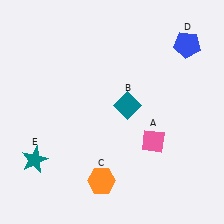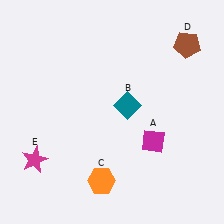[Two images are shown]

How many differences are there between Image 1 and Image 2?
There are 3 differences between the two images.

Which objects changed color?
A changed from pink to magenta. D changed from blue to brown. E changed from teal to magenta.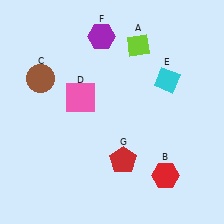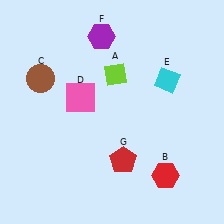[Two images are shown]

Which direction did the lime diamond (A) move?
The lime diamond (A) moved down.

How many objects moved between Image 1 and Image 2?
1 object moved between the two images.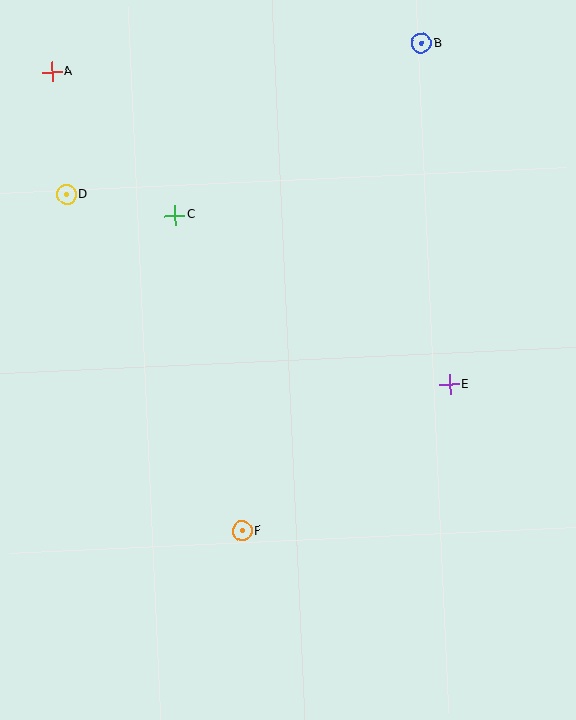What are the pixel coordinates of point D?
Point D is at (67, 195).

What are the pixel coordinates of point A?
Point A is at (52, 72).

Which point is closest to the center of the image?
Point E at (449, 385) is closest to the center.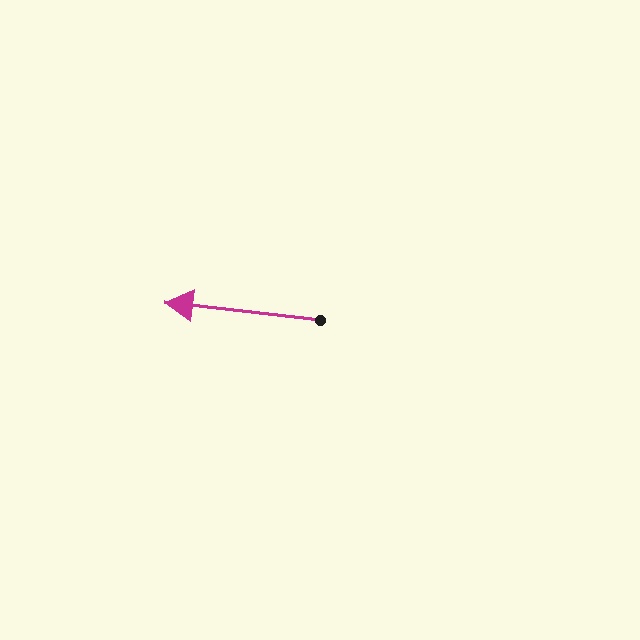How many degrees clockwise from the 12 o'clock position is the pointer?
Approximately 277 degrees.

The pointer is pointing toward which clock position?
Roughly 9 o'clock.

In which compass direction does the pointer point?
West.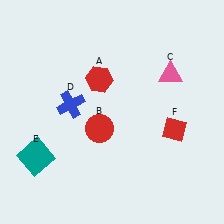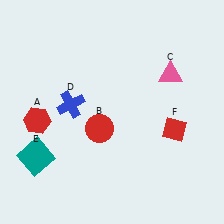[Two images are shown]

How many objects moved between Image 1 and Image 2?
1 object moved between the two images.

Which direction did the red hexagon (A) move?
The red hexagon (A) moved left.